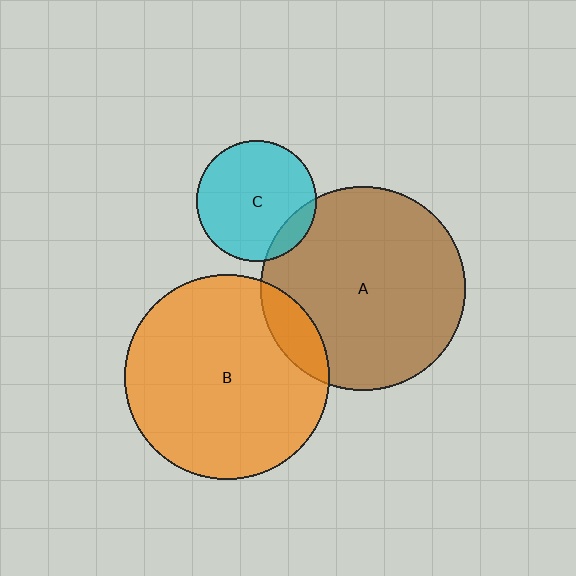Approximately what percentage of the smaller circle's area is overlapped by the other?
Approximately 10%.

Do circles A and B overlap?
Yes.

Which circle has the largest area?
Circle B (orange).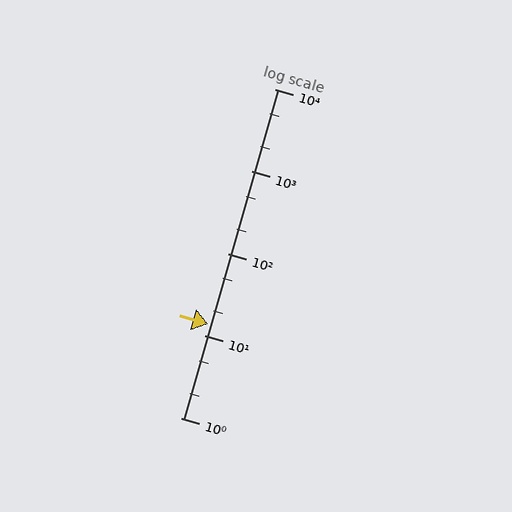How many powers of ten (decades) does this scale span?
The scale spans 4 decades, from 1 to 10000.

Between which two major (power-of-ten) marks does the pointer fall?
The pointer is between 10 and 100.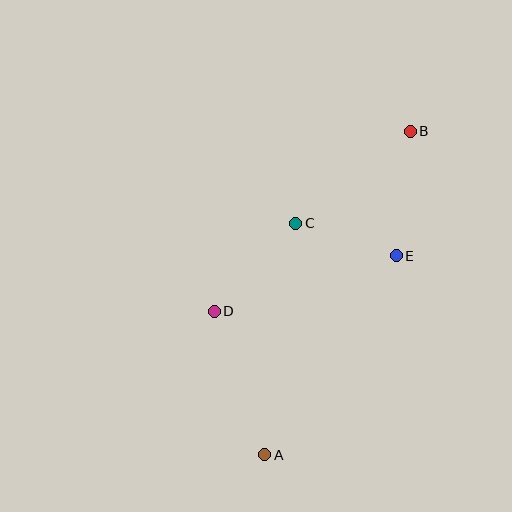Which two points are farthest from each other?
Points A and B are farthest from each other.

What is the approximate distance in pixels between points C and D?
The distance between C and D is approximately 120 pixels.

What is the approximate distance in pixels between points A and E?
The distance between A and E is approximately 239 pixels.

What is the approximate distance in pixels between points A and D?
The distance between A and D is approximately 153 pixels.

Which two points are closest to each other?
Points C and E are closest to each other.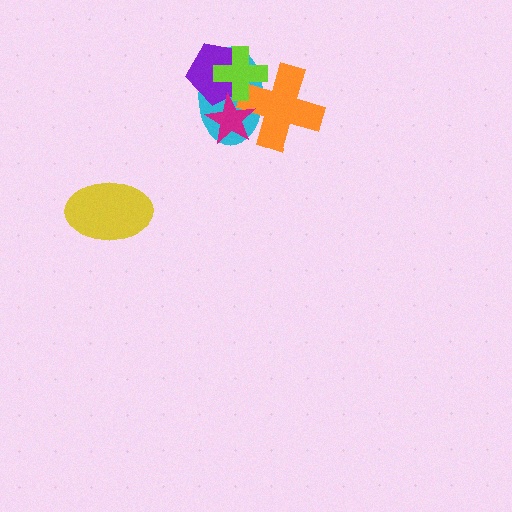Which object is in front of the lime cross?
The magenta star is in front of the lime cross.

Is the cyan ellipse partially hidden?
Yes, it is partially covered by another shape.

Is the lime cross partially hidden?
Yes, it is partially covered by another shape.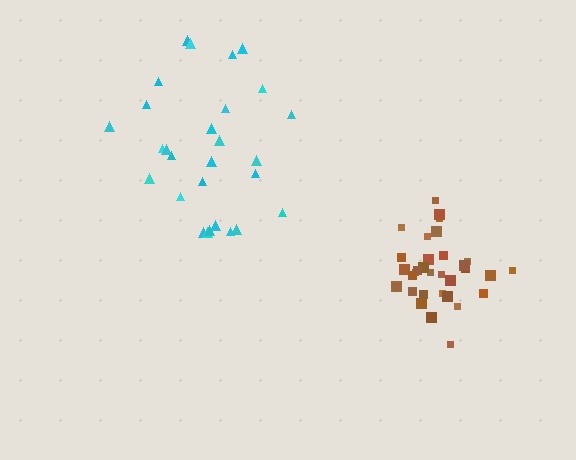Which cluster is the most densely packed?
Brown.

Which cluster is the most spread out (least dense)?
Cyan.